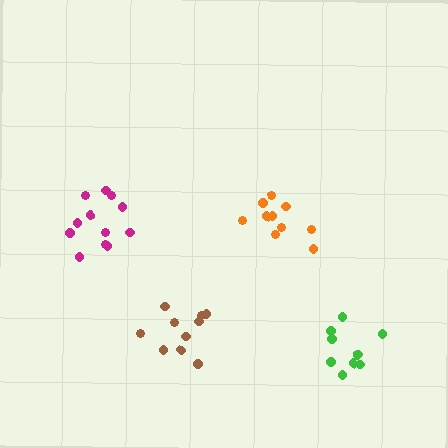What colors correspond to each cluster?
The clusters are colored: orange, brown, green, magenta.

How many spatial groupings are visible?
There are 4 spatial groupings.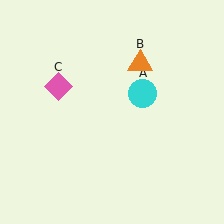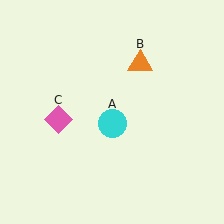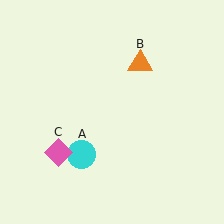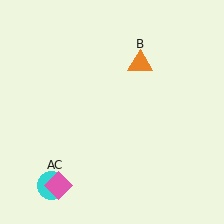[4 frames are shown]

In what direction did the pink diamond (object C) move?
The pink diamond (object C) moved down.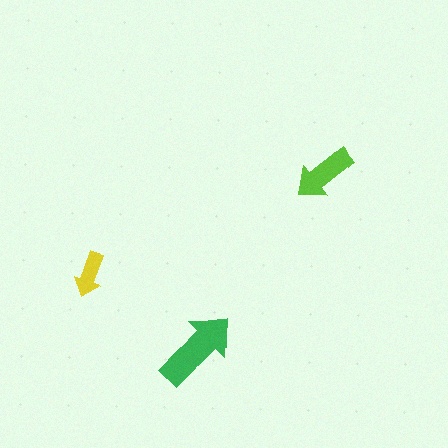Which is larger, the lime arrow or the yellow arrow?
The lime one.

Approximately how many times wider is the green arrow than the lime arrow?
About 1.5 times wider.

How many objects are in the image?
There are 3 objects in the image.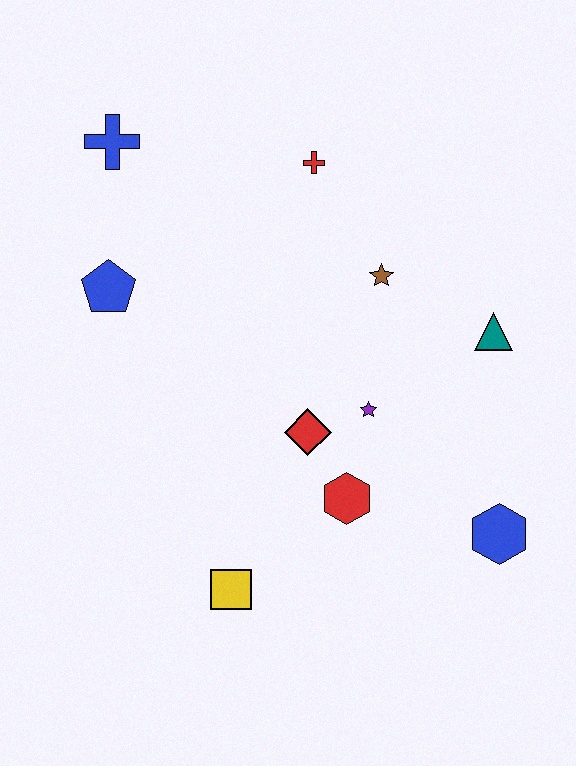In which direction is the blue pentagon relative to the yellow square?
The blue pentagon is above the yellow square.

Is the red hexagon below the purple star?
Yes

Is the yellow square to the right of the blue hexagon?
No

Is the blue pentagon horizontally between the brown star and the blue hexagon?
No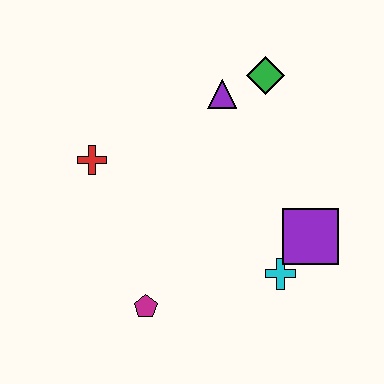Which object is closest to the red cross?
The purple triangle is closest to the red cross.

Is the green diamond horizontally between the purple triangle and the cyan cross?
Yes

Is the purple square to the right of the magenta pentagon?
Yes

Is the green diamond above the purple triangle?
Yes